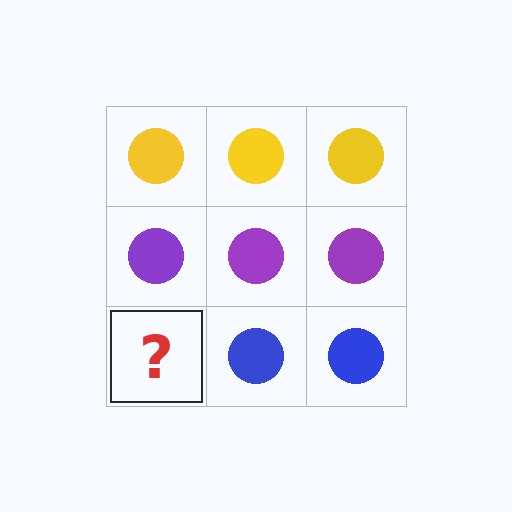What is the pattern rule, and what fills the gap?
The rule is that each row has a consistent color. The gap should be filled with a blue circle.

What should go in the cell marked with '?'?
The missing cell should contain a blue circle.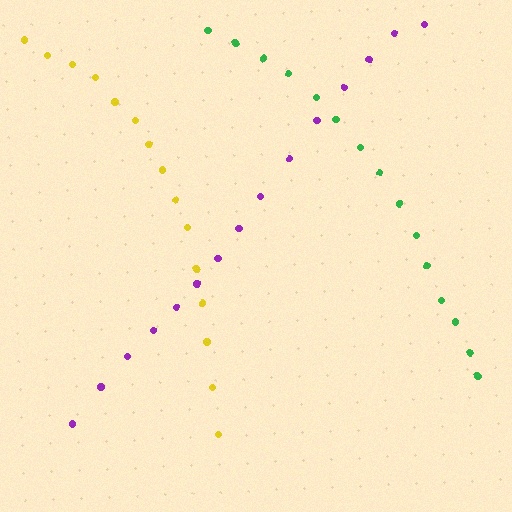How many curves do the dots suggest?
There are 3 distinct paths.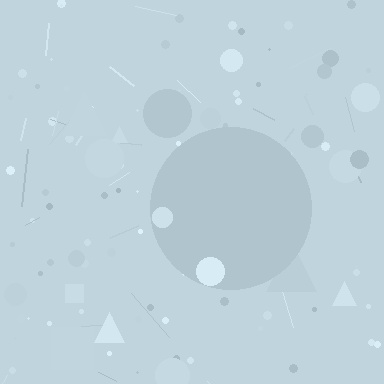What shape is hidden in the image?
A circle is hidden in the image.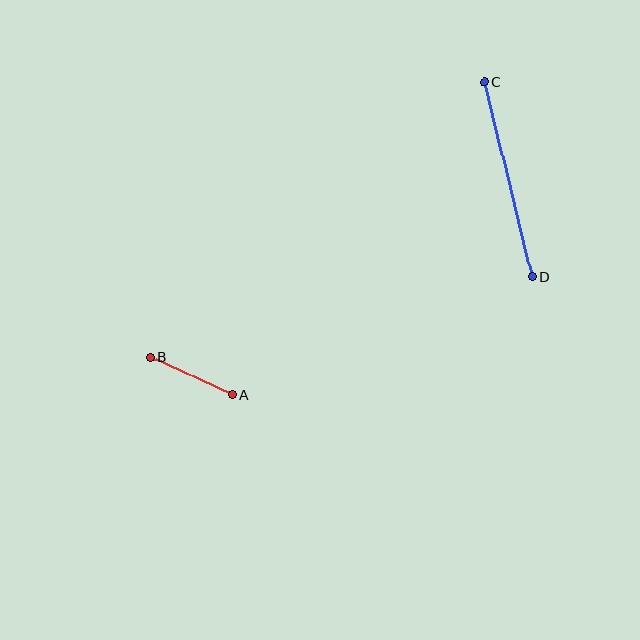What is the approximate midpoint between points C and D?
The midpoint is at approximately (508, 179) pixels.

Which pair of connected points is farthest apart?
Points C and D are farthest apart.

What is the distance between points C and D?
The distance is approximately 200 pixels.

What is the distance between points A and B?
The distance is approximately 89 pixels.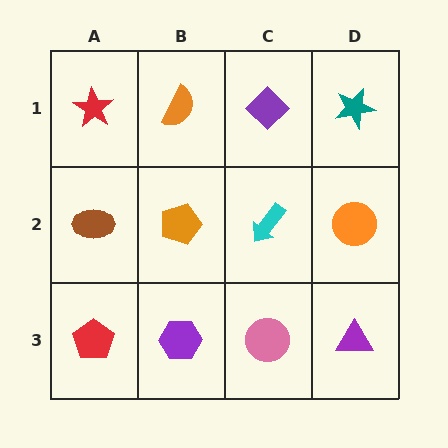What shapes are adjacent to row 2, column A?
A red star (row 1, column A), a red pentagon (row 3, column A), an orange pentagon (row 2, column B).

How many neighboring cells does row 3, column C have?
3.